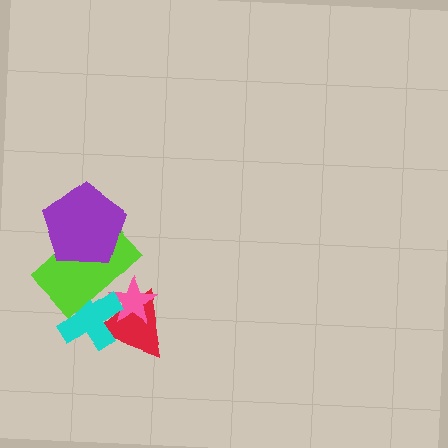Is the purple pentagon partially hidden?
No, no other shape covers it.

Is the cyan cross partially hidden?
Yes, it is partially covered by another shape.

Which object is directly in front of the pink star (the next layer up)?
The cyan cross is directly in front of the pink star.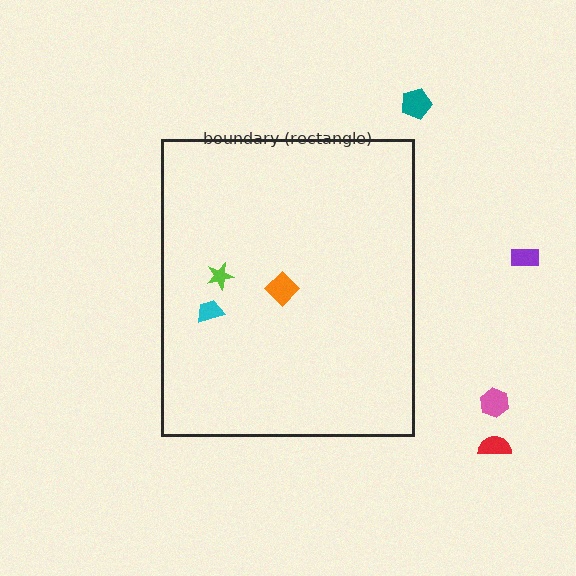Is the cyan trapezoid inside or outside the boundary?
Inside.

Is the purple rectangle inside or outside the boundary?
Outside.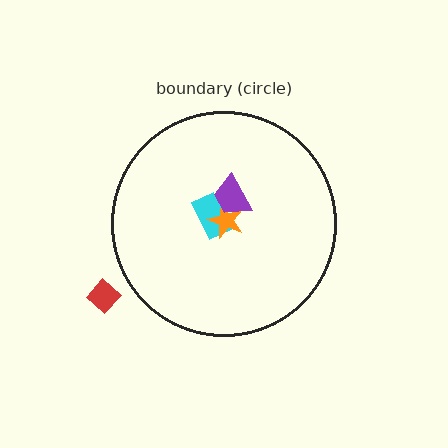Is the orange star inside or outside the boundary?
Inside.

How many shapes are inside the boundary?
3 inside, 1 outside.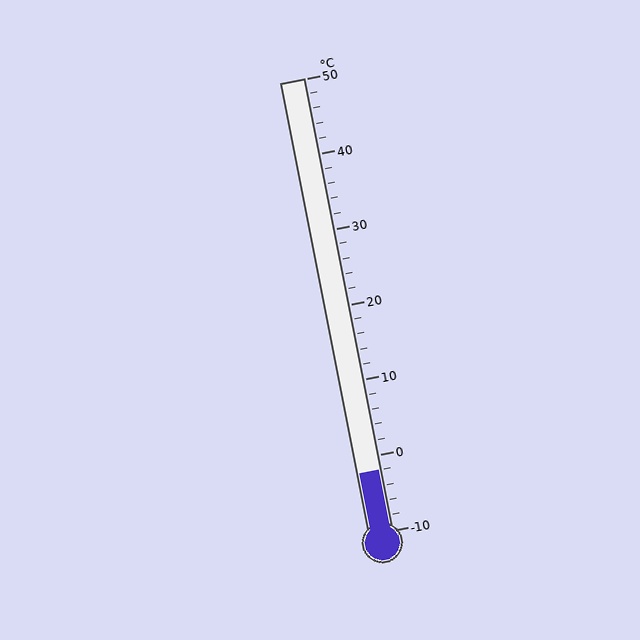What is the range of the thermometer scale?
The thermometer scale ranges from -10°C to 50°C.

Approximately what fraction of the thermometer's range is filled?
The thermometer is filled to approximately 15% of its range.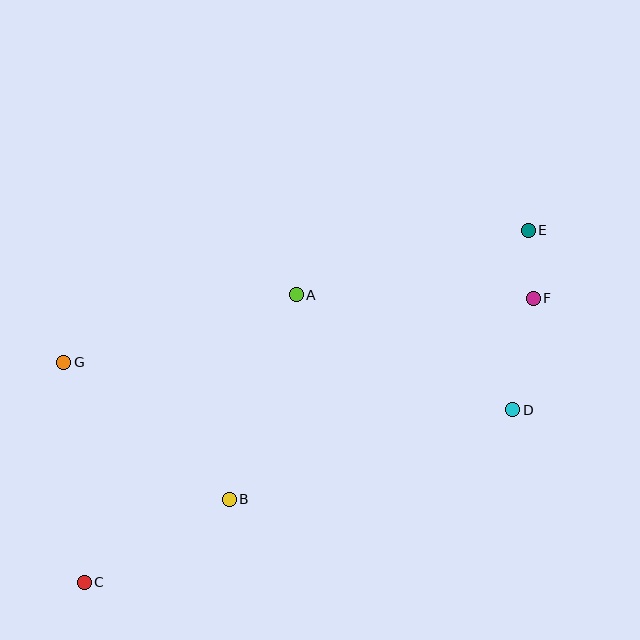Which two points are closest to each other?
Points E and F are closest to each other.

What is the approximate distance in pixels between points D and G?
The distance between D and G is approximately 452 pixels.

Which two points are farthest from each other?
Points C and E are farthest from each other.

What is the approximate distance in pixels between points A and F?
The distance between A and F is approximately 237 pixels.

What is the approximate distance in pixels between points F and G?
The distance between F and G is approximately 474 pixels.